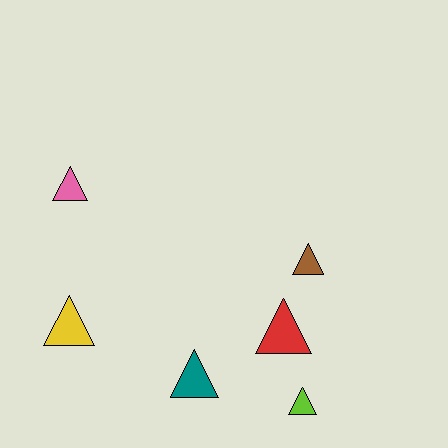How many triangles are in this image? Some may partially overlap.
There are 6 triangles.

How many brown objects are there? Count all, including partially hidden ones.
There is 1 brown object.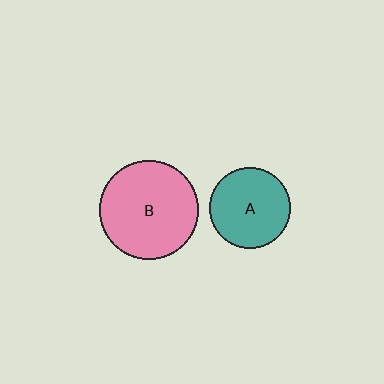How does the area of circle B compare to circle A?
Approximately 1.5 times.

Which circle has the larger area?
Circle B (pink).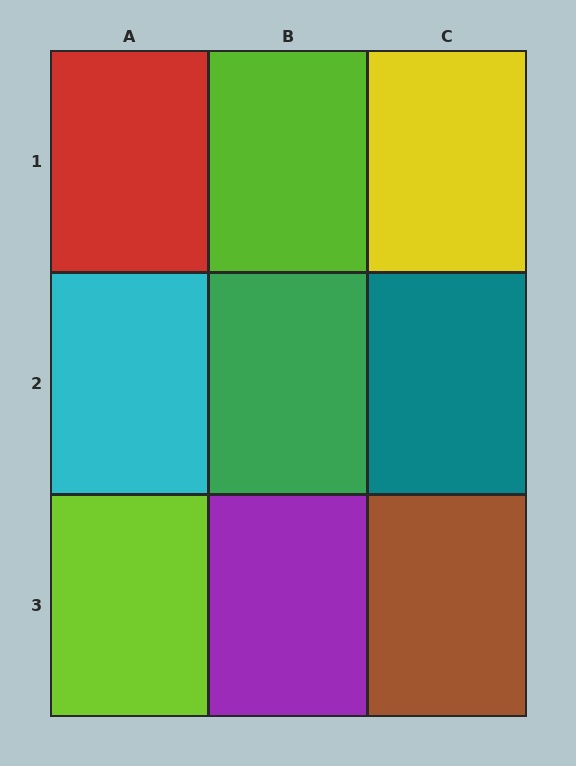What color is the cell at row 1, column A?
Red.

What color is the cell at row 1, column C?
Yellow.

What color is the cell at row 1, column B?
Lime.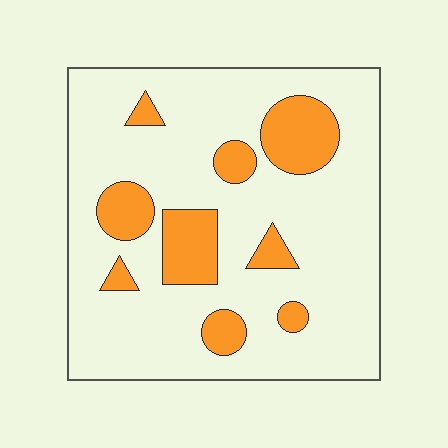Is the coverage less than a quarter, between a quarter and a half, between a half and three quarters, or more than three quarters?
Less than a quarter.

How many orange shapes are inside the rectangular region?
9.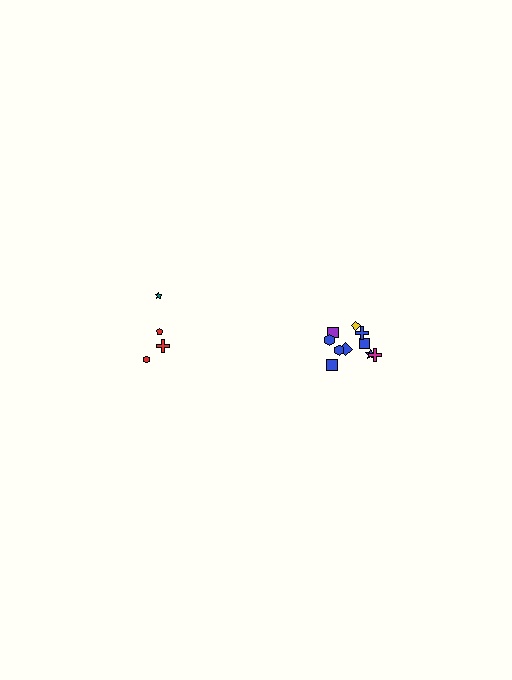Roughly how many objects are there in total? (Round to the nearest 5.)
Roughly 15 objects in total.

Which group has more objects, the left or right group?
The right group.